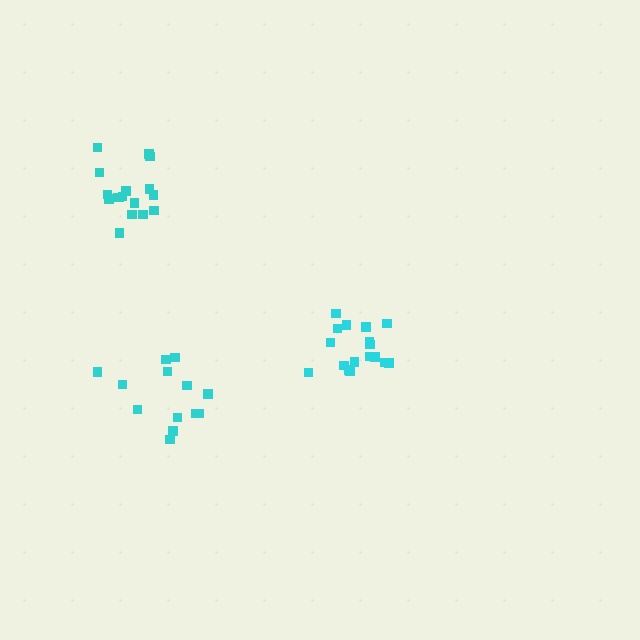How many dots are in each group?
Group 1: 13 dots, Group 2: 17 dots, Group 3: 17 dots (47 total).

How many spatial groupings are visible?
There are 3 spatial groupings.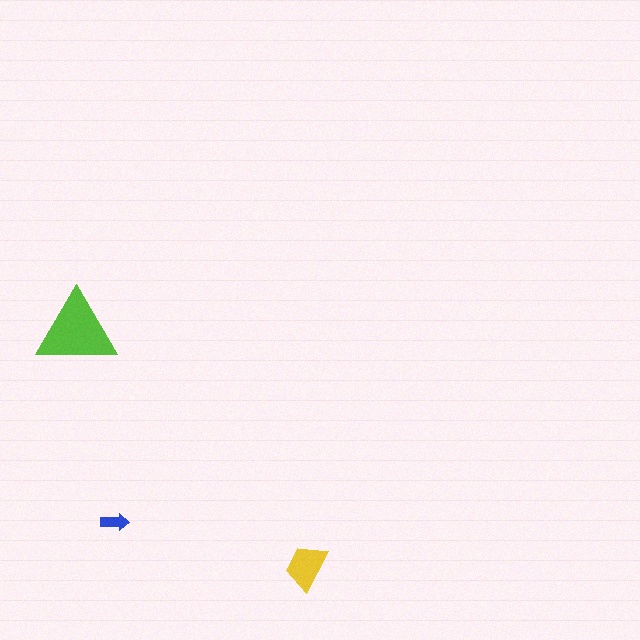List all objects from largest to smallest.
The lime triangle, the yellow trapezoid, the blue arrow.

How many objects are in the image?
There are 3 objects in the image.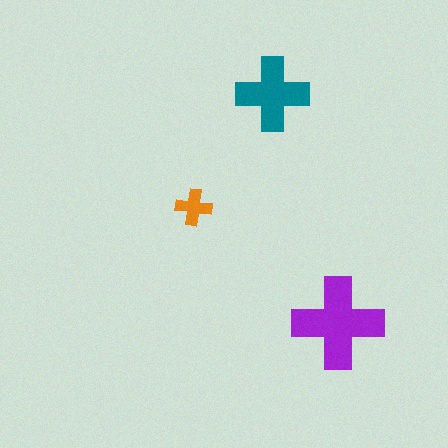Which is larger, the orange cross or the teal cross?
The teal one.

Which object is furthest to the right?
The purple cross is rightmost.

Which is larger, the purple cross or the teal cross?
The purple one.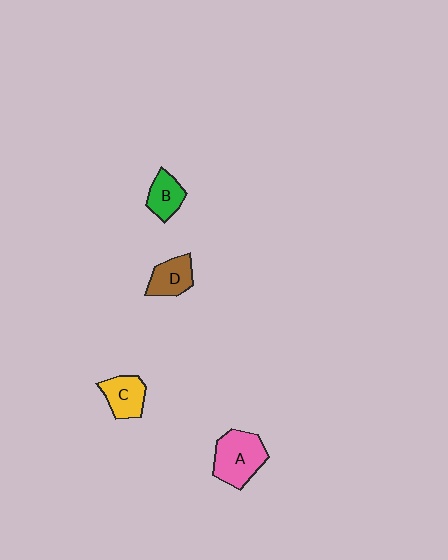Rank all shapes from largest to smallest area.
From largest to smallest: A (pink), C (yellow), D (brown), B (green).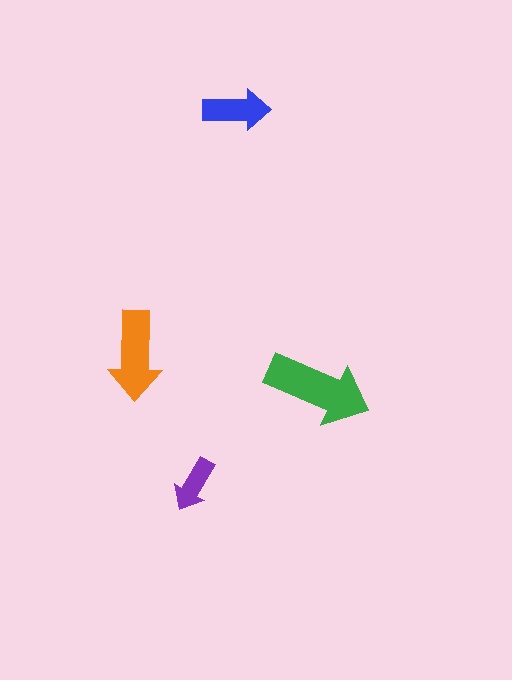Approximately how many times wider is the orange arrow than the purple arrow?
About 1.5 times wider.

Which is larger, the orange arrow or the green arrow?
The green one.